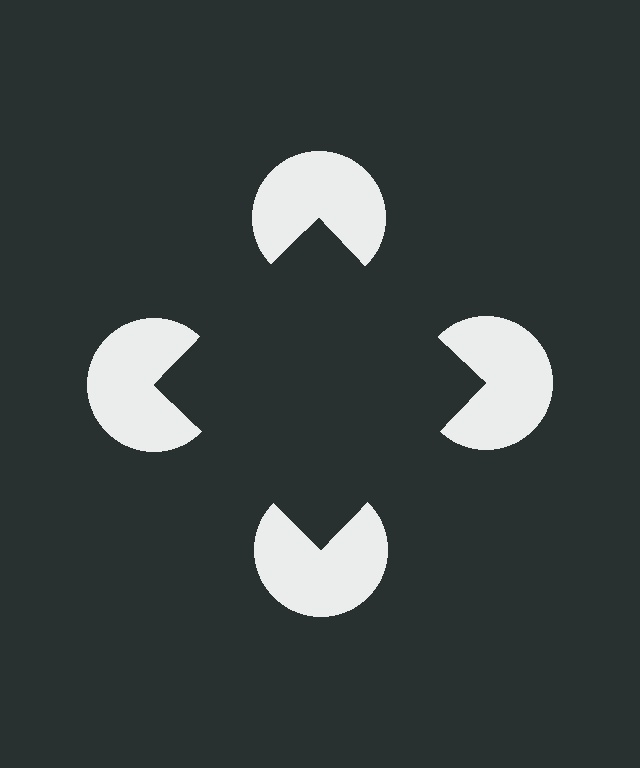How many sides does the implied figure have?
4 sides.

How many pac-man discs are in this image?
There are 4 — one at each vertex of the illusory square.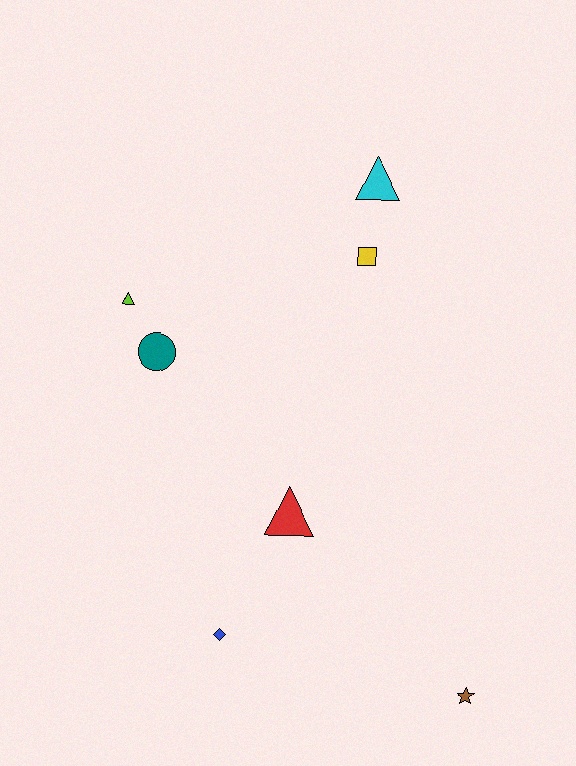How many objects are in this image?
There are 7 objects.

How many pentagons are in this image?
There are no pentagons.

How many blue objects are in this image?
There is 1 blue object.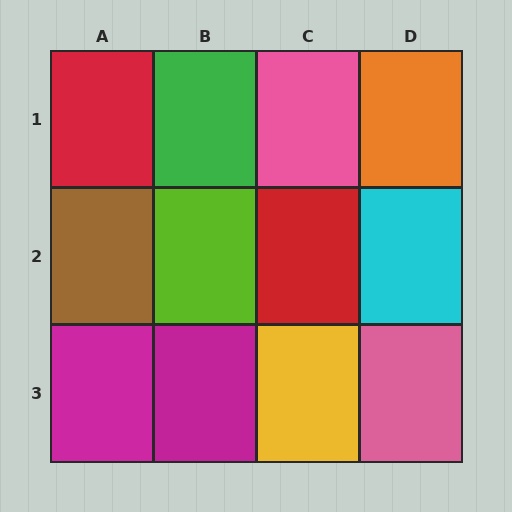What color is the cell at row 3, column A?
Magenta.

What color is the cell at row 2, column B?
Lime.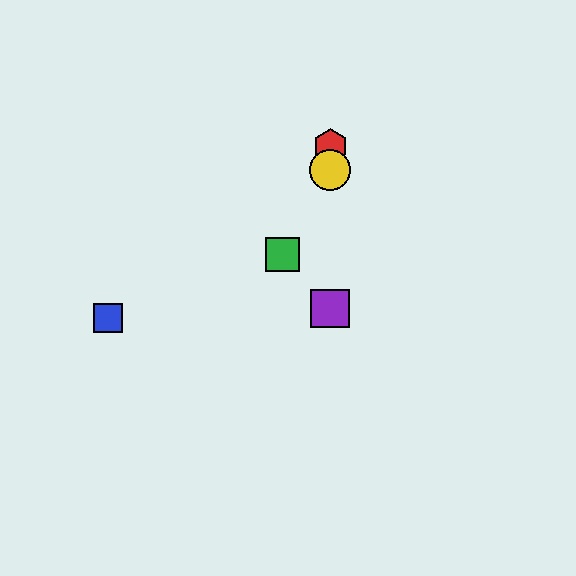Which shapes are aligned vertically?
The red hexagon, the yellow circle, the purple square are aligned vertically.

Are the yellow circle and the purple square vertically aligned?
Yes, both are at x≈330.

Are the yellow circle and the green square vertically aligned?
No, the yellow circle is at x≈330 and the green square is at x≈282.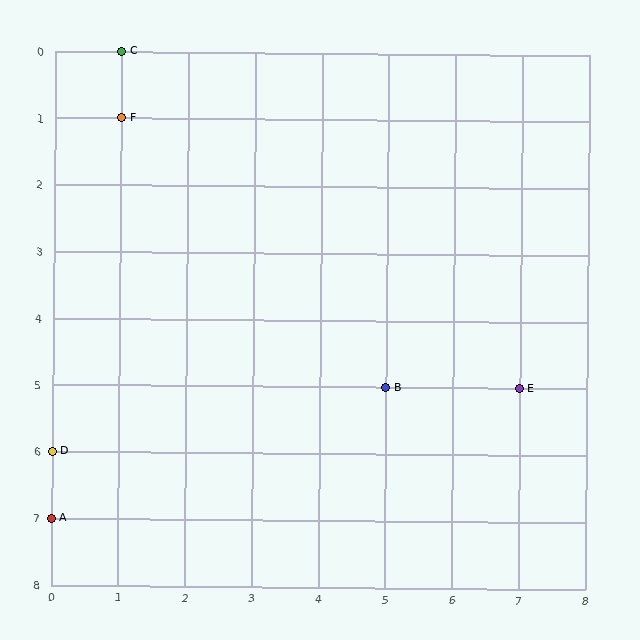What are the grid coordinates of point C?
Point C is at grid coordinates (1, 0).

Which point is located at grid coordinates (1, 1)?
Point F is at (1, 1).